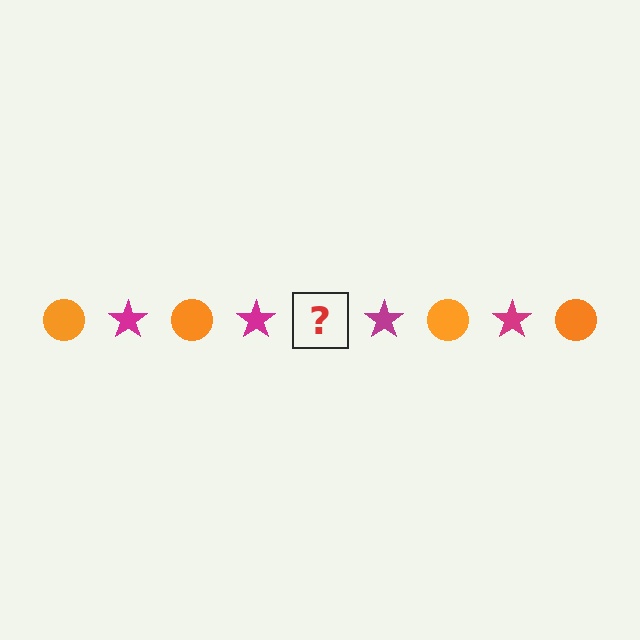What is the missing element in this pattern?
The missing element is an orange circle.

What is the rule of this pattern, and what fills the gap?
The rule is that the pattern alternates between orange circle and magenta star. The gap should be filled with an orange circle.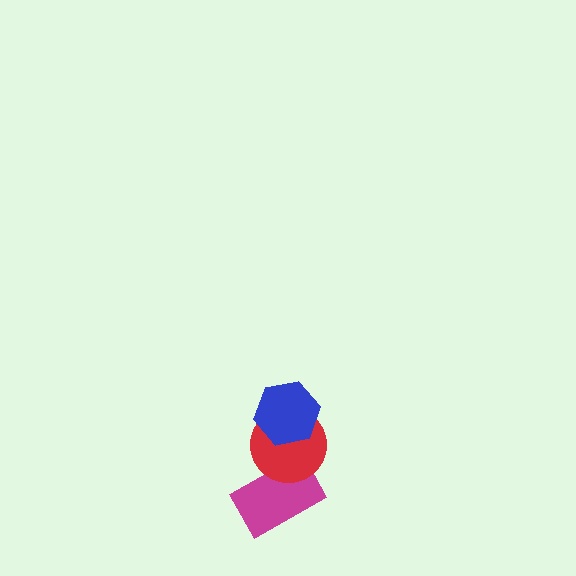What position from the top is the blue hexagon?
The blue hexagon is 1st from the top.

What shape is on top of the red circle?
The blue hexagon is on top of the red circle.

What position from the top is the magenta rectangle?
The magenta rectangle is 3rd from the top.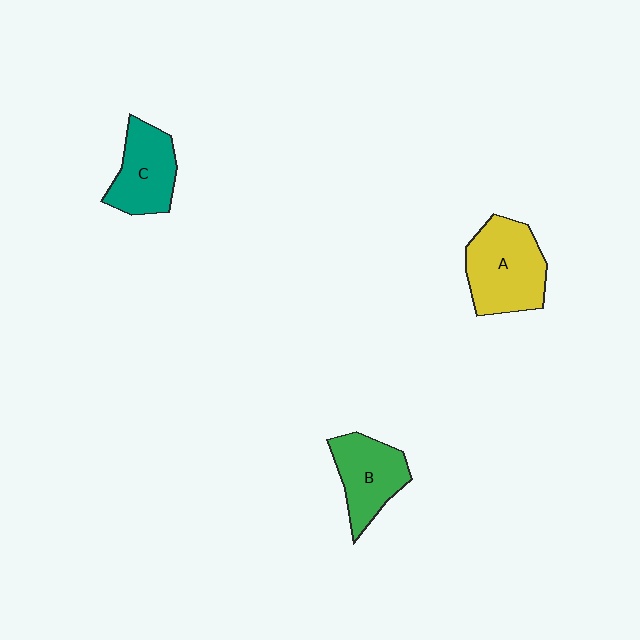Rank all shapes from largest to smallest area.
From largest to smallest: A (yellow), B (green), C (teal).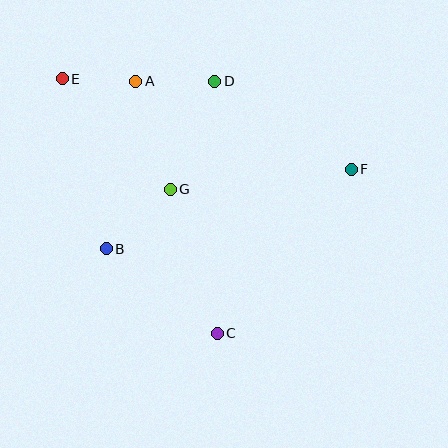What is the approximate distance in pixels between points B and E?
The distance between B and E is approximately 176 pixels.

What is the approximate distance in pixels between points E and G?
The distance between E and G is approximately 154 pixels.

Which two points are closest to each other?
Points A and E are closest to each other.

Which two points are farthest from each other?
Points E and F are farthest from each other.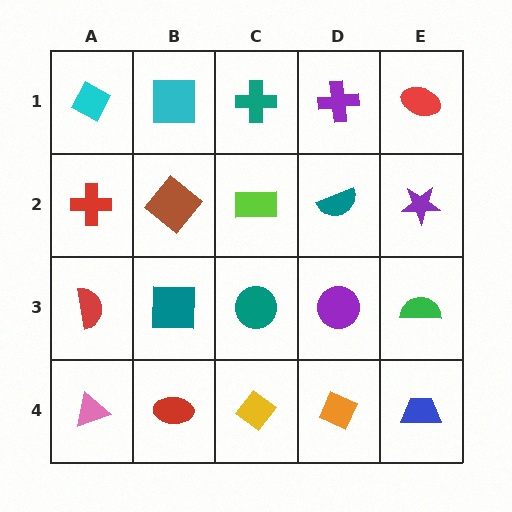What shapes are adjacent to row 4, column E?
A green semicircle (row 3, column E), an orange diamond (row 4, column D).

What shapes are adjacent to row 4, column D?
A purple circle (row 3, column D), a yellow diamond (row 4, column C), a blue trapezoid (row 4, column E).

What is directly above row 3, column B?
A brown diamond.